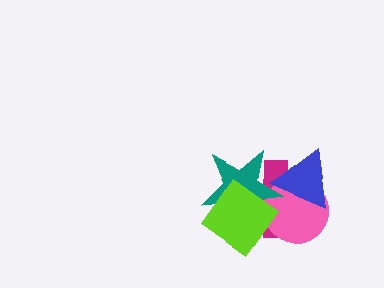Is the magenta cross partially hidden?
Yes, it is partially covered by another shape.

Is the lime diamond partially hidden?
No, no other shape covers it.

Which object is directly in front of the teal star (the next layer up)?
The blue triangle is directly in front of the teal star.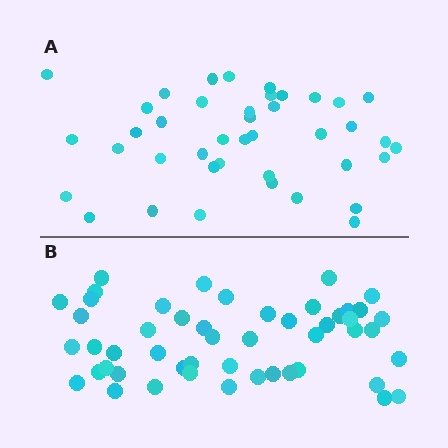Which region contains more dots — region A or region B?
Region B (the bottom region) has more dots.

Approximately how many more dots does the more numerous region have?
Region B has roughly 8 or so more dots than region A.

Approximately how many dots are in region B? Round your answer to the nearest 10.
About 50 dots.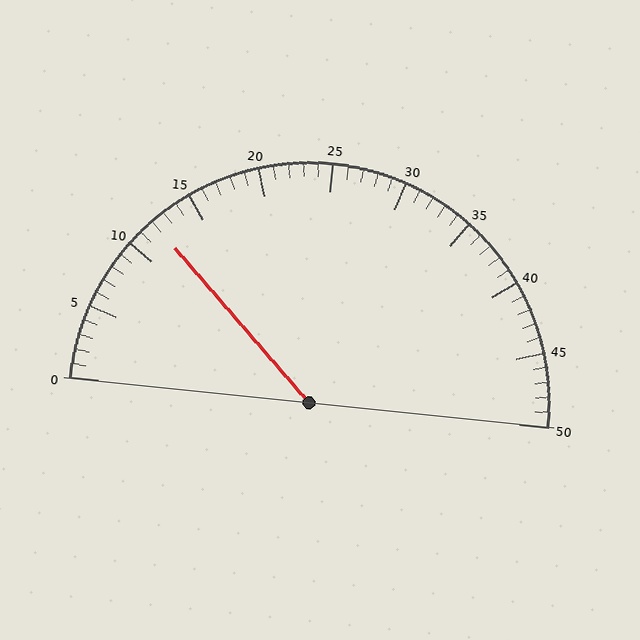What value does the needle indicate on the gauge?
The needle indicates approximately 12.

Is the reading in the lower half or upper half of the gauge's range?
The reading is in the lower half of the range (0 to 50).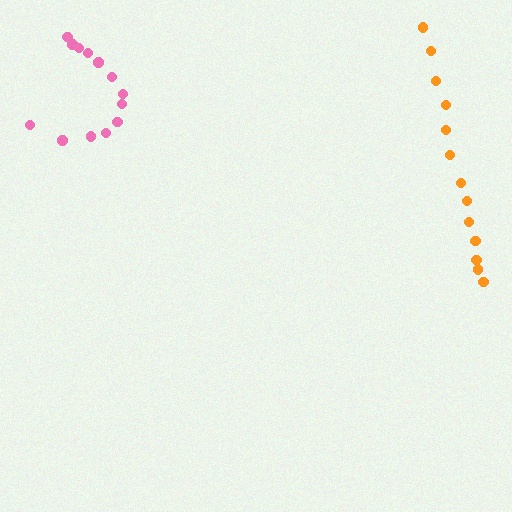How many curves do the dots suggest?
There are 2 distinct paths.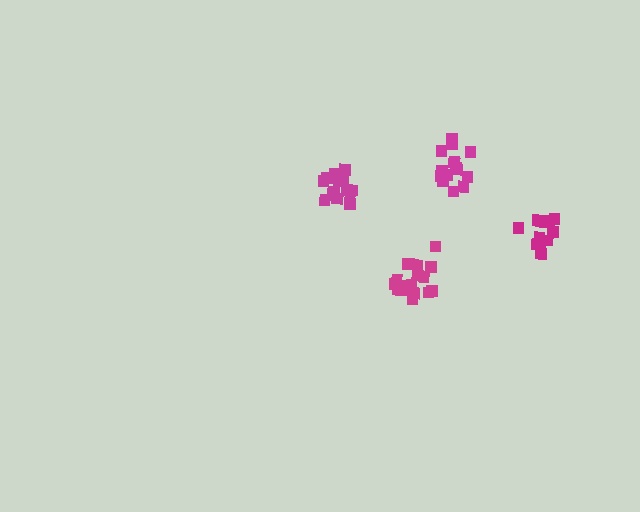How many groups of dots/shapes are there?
There are 4 groups.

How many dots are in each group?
Group 1: 18 dots, Group 2: 17 dots, Group 3: 12 dots, Group 4: 15 dots (62 total).